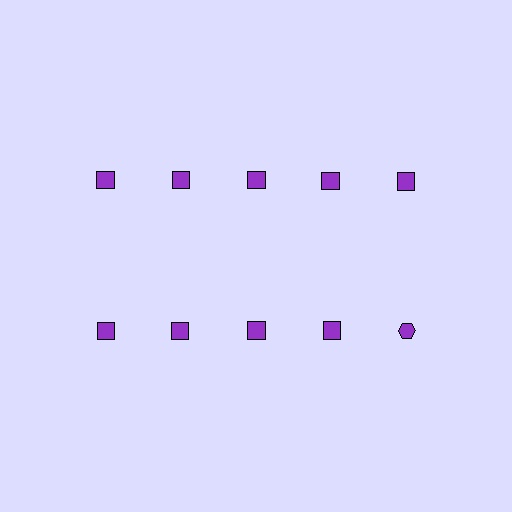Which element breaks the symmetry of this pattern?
The purple hexagon in the second row, rightmost column breaks the symmetry. All other shapes are purple squares.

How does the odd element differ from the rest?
It has a different shape: hexagon instead of square.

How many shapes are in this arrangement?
There are 10 shapes arranged in a grid pattern.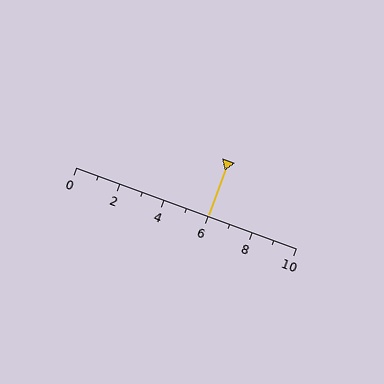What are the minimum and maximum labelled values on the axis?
The axis runs from 0 to 10.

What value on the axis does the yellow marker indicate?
The marker indicates approximately 6.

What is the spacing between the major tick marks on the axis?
The major ticks are spaced 2 apart.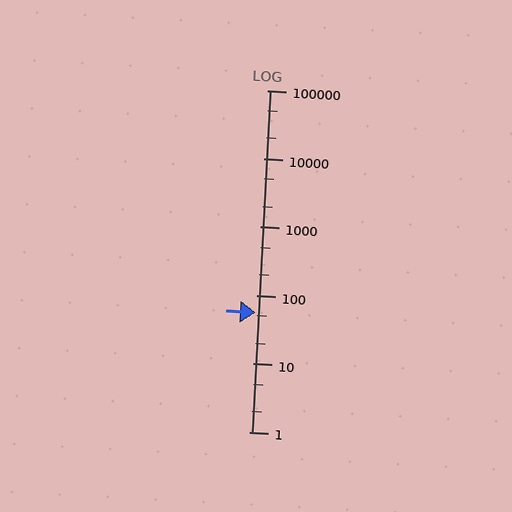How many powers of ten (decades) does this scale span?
The scale spans 5 decades, from 1 to 100000.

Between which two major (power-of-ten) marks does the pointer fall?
The pointer is between 10 and 100.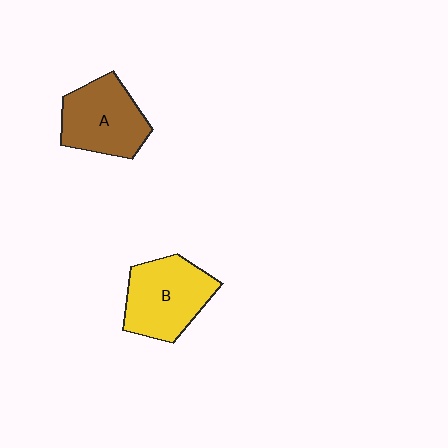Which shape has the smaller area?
Shape A (brown).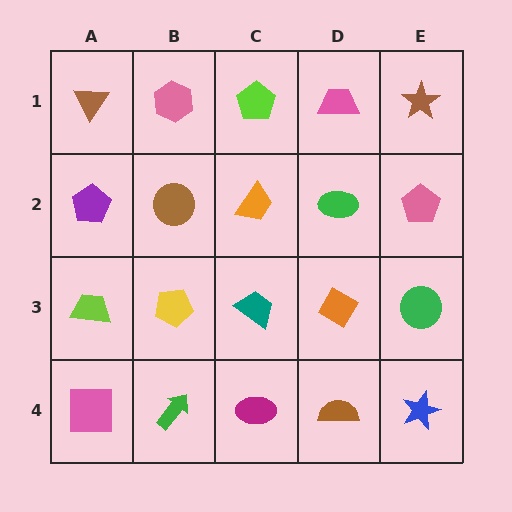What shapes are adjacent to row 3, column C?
An orange trapezoid (row 2, column C), a magenta ellipse (row 4, column C), a yellow pentagon (row 3, column B), an orange diamond (row 3, column D).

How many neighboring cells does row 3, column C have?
4.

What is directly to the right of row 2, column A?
A brown circle.